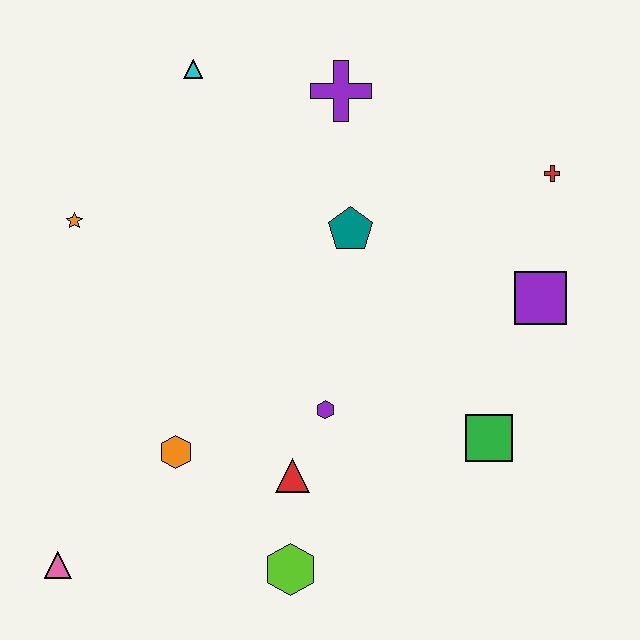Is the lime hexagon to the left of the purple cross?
Yes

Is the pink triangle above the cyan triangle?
No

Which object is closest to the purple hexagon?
The red triangle is closest to the purple hexagon.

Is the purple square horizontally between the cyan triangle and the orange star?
No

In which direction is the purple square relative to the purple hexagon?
The purple square is to the right of the purple hexagon.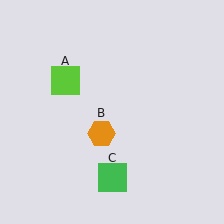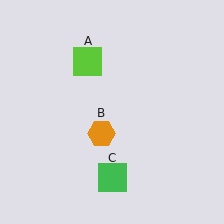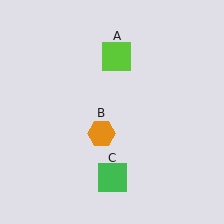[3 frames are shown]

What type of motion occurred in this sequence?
The lime square (object A) rotated clockwise around the center of the scene.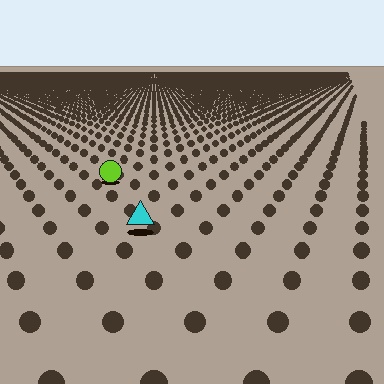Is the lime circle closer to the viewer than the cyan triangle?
No. The cyan triangle is closer — you can tell from the texture gradient: the ground texture is coarser near it.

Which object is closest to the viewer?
The cyan triangle is closest. The texture marks near it are larger and more spread out.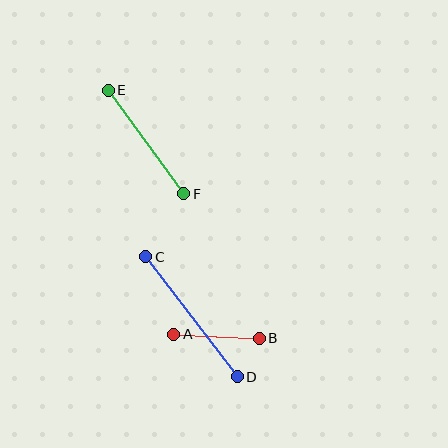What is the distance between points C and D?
The distance is approximately 151 pixels.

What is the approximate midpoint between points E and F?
The midpoint is at approximately (146, 142) pixels.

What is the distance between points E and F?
The distance is approximately 128 pixels.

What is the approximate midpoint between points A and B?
The midpoint is at approximately (216, 336) pixels.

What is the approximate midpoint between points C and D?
The midpoint is at approximately (192, 317) pixels.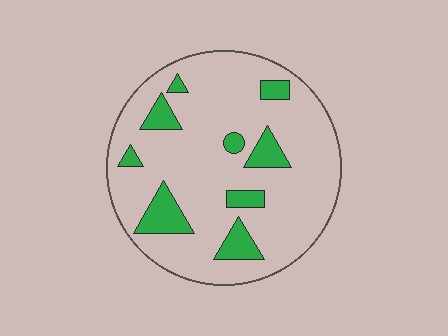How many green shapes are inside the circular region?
9.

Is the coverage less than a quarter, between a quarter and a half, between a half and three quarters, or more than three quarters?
Less than a quarter.